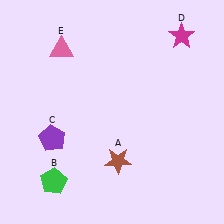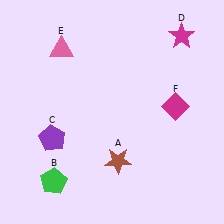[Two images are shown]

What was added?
A magenta diamond (F) was added in Image 2.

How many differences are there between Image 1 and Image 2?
There is 1 difference between the two images.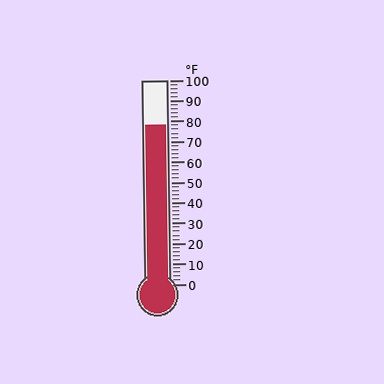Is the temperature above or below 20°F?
The temperature is above 20°F.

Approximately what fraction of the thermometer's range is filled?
The thermometer is filled to approximately 80% of its range.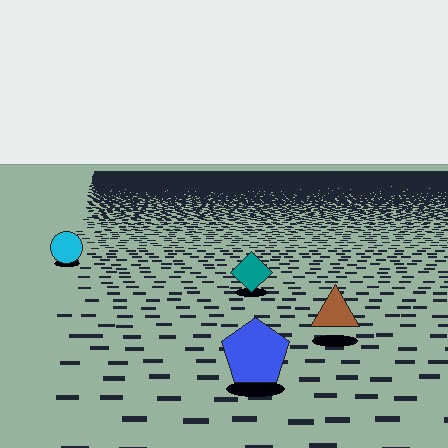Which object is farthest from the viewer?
The cyan circle is farthest from the viewer. It appears smaller and the ground texture around it is denser.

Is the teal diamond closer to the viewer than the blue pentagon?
No. The blue pentagon is closer — you can tell from the texture gradient: the ground texture is coarser near it.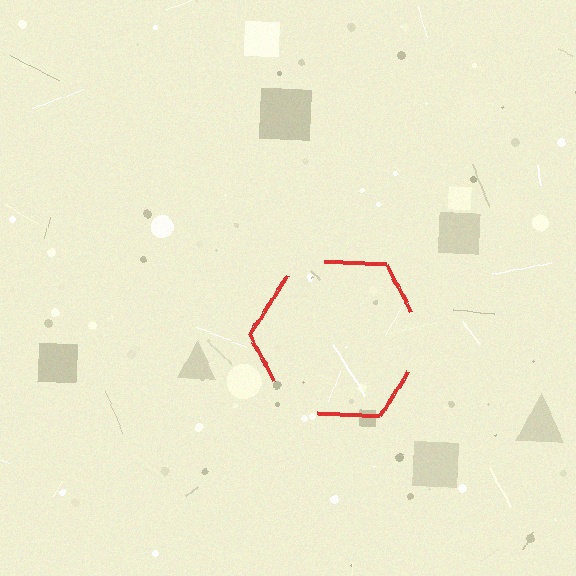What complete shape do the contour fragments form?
The contour fragments form a hexagon.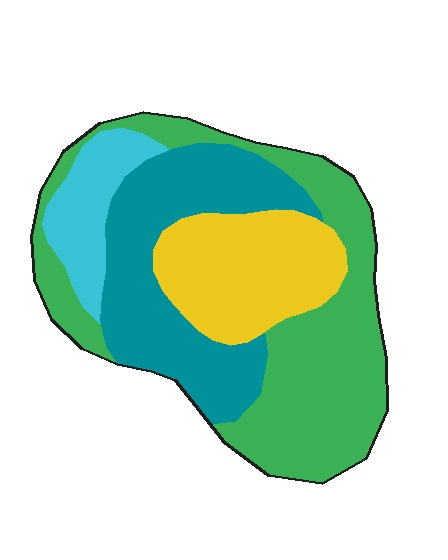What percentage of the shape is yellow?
Yellow takes up less than a quarter of the shape.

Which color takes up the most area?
Green, at roughly 40%.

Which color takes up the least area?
Cyan, at roughly 10%.